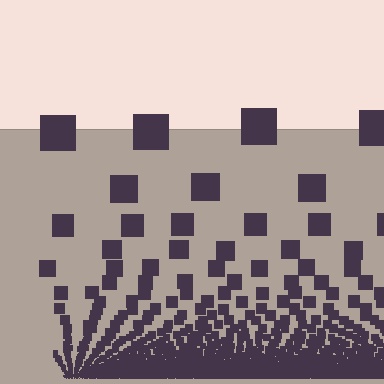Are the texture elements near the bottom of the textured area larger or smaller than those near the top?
Smaller. The gradient is inverted — elements near the bottom are smaller and denser.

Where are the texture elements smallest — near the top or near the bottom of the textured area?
Near the bottom.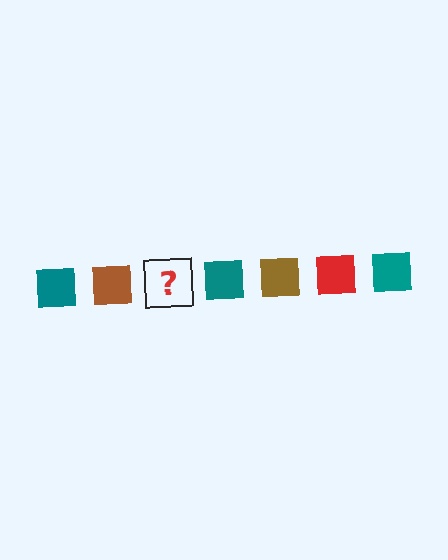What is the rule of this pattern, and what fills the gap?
The rule is that the pattern cycles through teal, brown, red squares. The gap should be filled with a red square.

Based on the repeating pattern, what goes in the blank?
The blank should be a red square.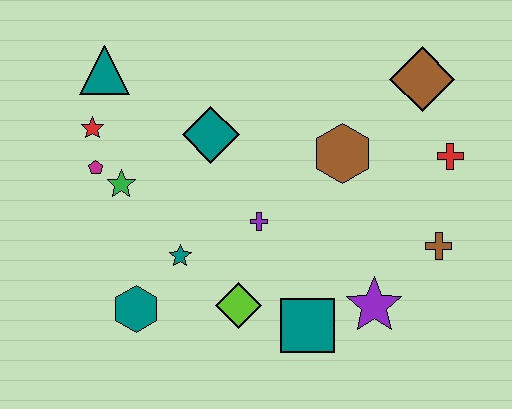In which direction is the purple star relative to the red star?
The purple star is to the right of the red star.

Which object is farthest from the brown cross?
The teal triangle is farthest from the brown cross.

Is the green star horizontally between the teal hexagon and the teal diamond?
No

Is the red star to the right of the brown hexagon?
No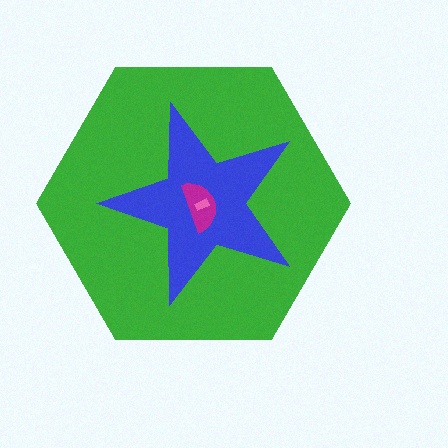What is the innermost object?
The pink rectangle.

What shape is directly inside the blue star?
The magenta semicircle.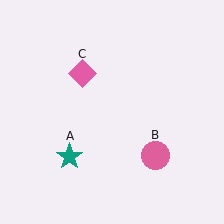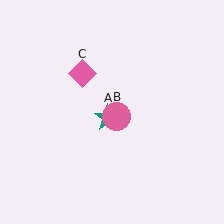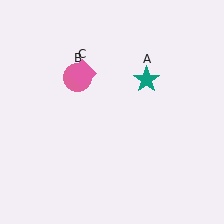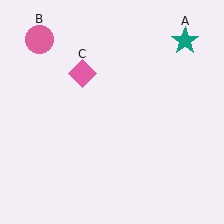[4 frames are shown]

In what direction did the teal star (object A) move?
The teal star (object A) moved up and to the right.